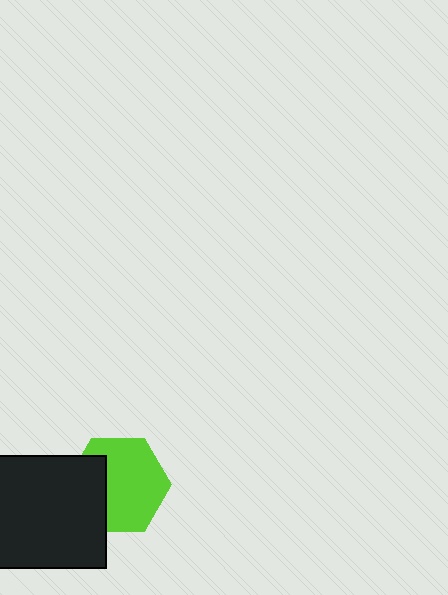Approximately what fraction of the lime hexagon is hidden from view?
Roughly 32% of the lime hexagon is hidden behind the black square.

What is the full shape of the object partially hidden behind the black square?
The partially hidden object is a lime hexagon.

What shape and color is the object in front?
The object in front is a black square.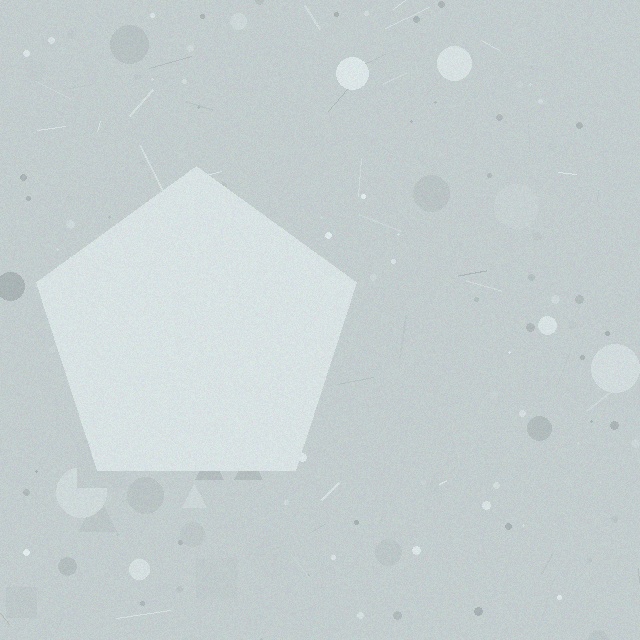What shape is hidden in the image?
A pentagon is hidden in the image.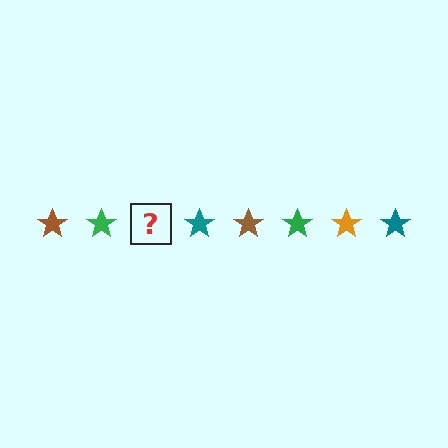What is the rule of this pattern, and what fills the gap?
The rule is that the pattern cycles through brown, green, orange, teal stars. The gap should be filled with an orange star.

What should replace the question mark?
The question mark should be replaced with an orange star.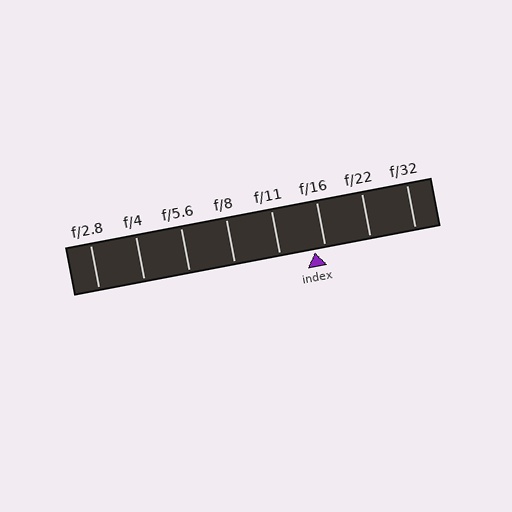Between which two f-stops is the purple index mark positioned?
The index mark is between f/11 and f/16.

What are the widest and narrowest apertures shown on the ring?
The widest aperture shown is f/2.8 and the narrowest is f/32.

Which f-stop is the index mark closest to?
The index mark is closest to f/16.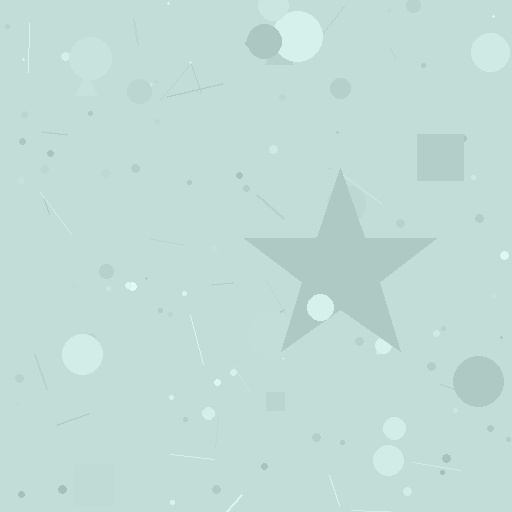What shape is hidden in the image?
A star is hidden in the image.